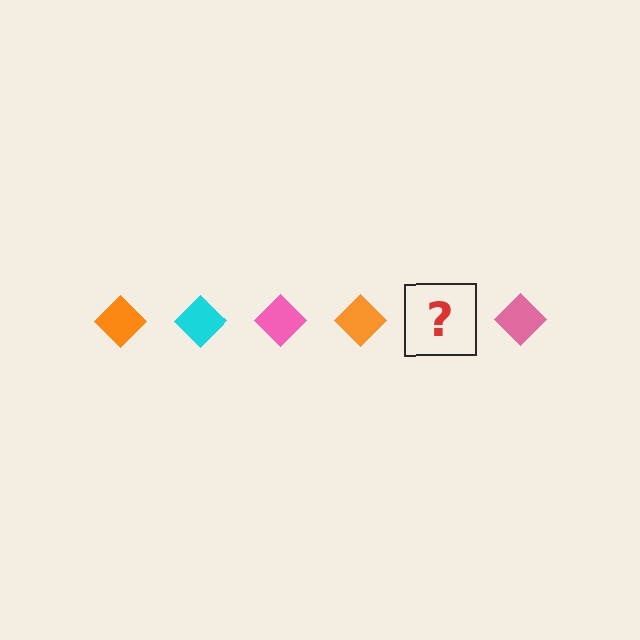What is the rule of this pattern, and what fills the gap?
The rule is that the pattern cycles through orange, cyan, pink diamonds. The gap should be filled with a cyan diamond.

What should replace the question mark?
The question mark should be replaced with a cyan diamond.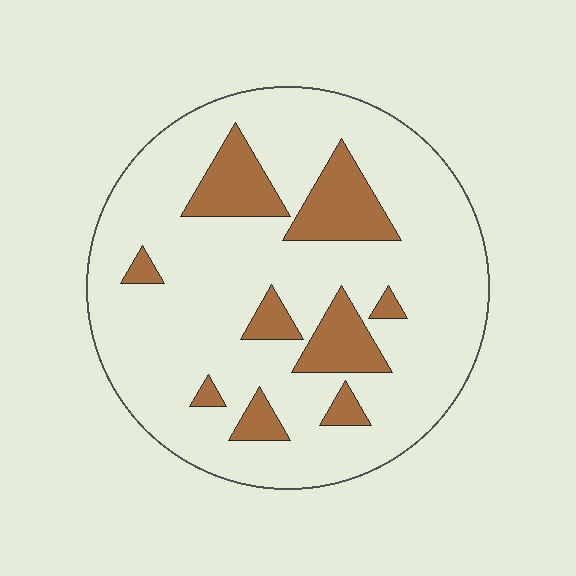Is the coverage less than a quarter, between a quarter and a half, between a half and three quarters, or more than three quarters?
Less than a quarter.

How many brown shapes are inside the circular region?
9.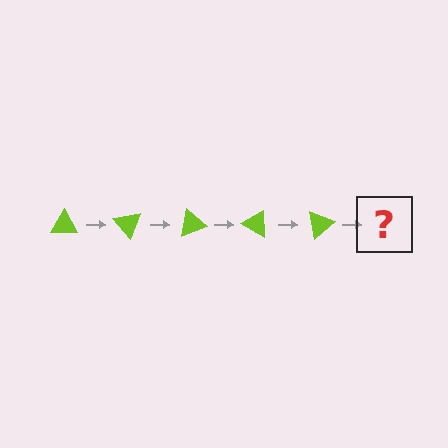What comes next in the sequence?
The next element should be a lime triangle rotated 250 degrees.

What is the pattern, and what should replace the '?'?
The pattern is that the triangle rotates 50 degrees each step. The '?' should be a lime triangle rotated 250 degrees.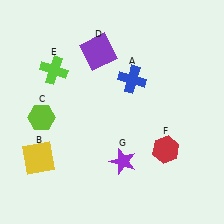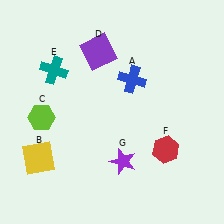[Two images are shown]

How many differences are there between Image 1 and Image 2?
There is 1 difference between the two images.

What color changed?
The cross (E) changed from lime in Image 1 to teal in Image 2.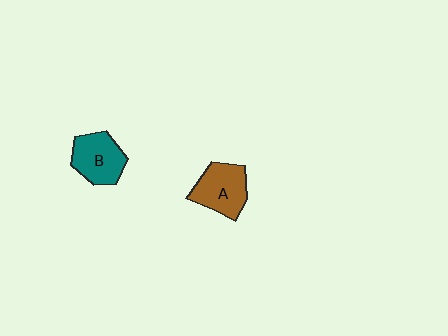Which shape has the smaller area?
Shape B (teal).